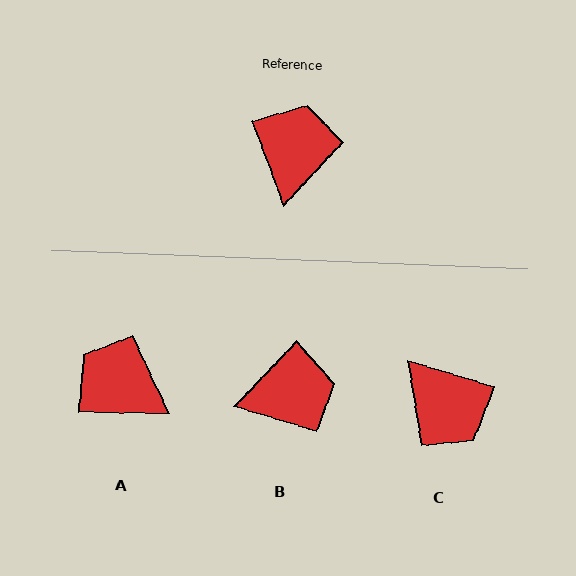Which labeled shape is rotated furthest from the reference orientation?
C, about 127 degrees away.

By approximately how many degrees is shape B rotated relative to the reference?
Approximately 64 degrees clockwise.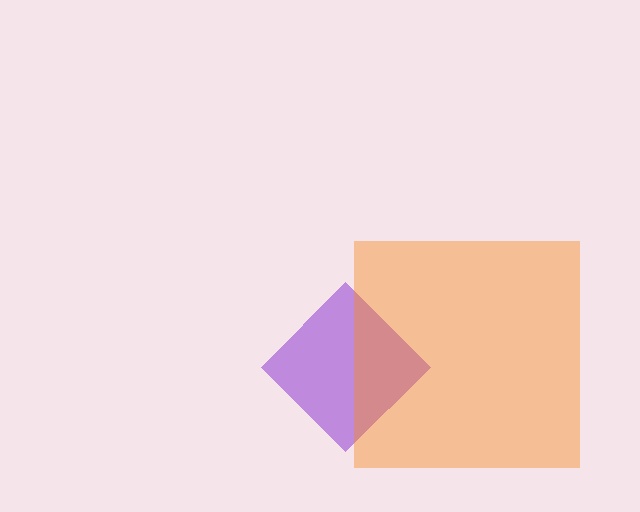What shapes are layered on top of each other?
The layered shapes are: a purple diamond, an orange square.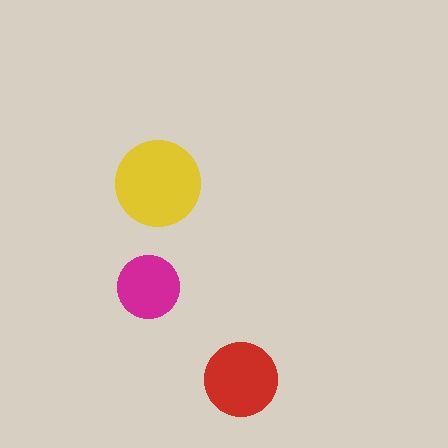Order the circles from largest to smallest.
the yellow one, the red one, the magenta one.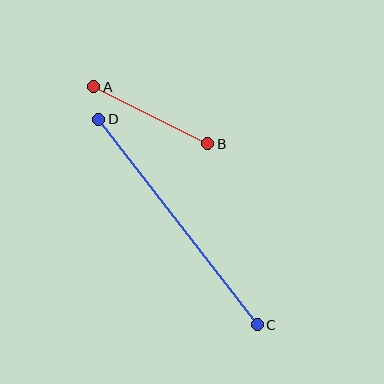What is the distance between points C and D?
The distance is approximately 260 pixels.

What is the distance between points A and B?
The distance is approximately 127 pixels.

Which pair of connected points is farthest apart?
Points C and D are farthest apart.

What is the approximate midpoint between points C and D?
The midpoint is at approximately (178, 222) pixels.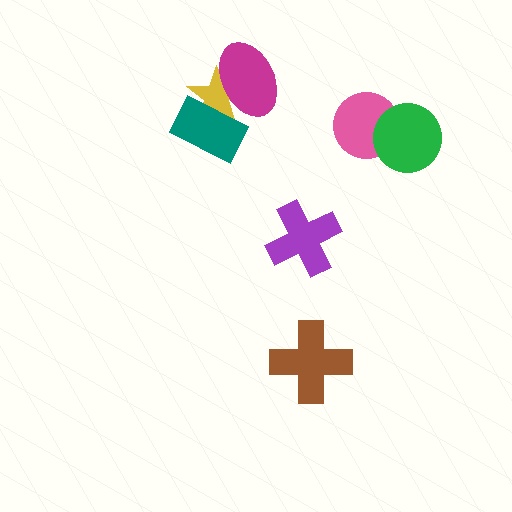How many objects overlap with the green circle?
1 object overlaps with the green circle.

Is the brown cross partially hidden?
No, no other shape covers it.